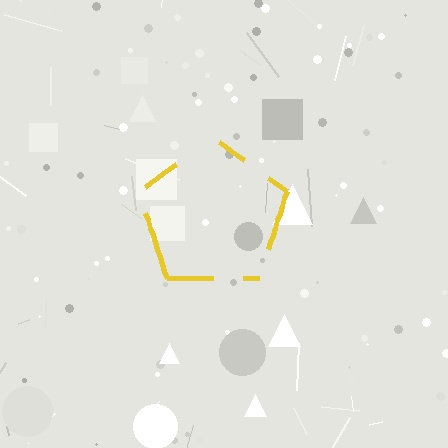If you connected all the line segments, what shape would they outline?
They would outline a pentagon.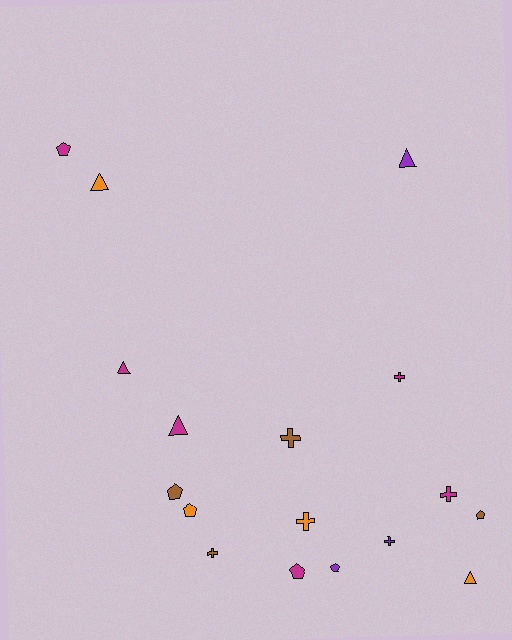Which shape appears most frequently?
Pentagon, with 6 objects.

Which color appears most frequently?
Magenta, with 6 objects.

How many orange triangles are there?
There are 2 orange triangles.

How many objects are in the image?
There are 17 objects.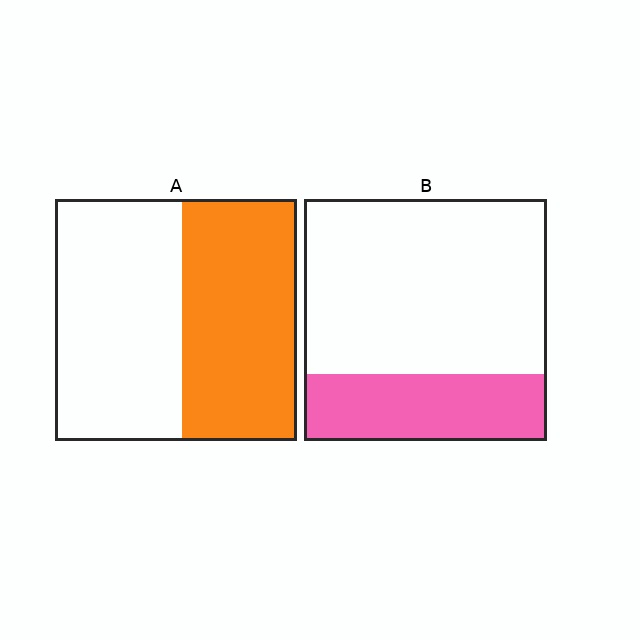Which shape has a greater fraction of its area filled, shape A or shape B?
Shape A.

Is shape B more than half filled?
No.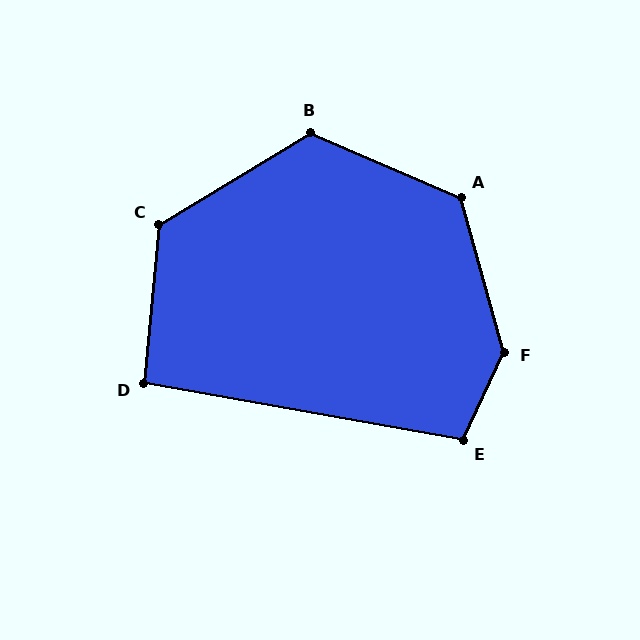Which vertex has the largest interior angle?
F, at approximately 139 degrees.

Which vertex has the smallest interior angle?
D, at approximately 95 degrees.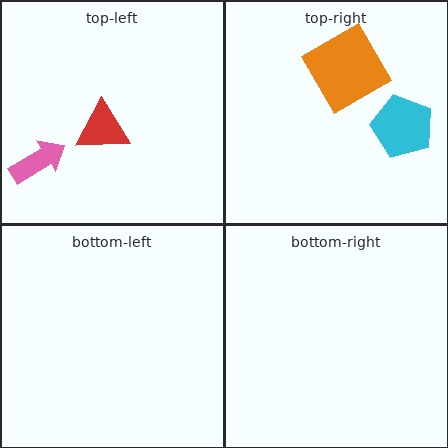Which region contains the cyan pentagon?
The top-right region.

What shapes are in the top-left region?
The red triangle, the pink arrow.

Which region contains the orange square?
The top-right region.